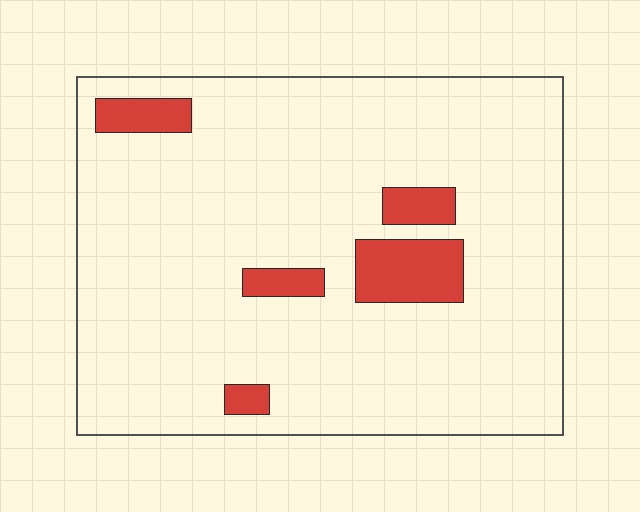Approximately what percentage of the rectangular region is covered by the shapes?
Approximately 10%.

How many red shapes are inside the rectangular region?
5.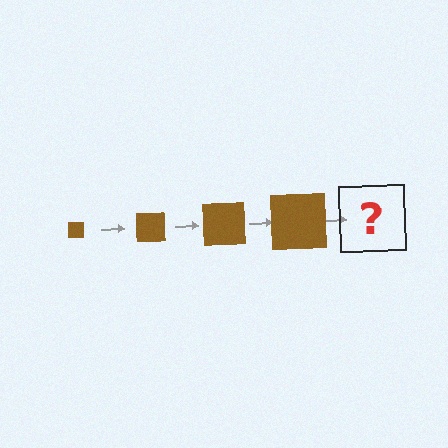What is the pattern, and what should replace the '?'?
The pattern is that the square gets progressively larger each step. The '?' should be a brown square, larger than the previous one.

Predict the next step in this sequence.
The next step is a brown square, larger than the previous one.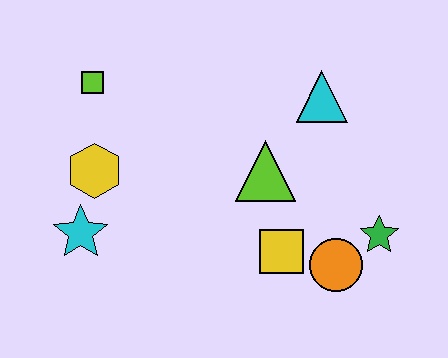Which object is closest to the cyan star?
The yellow hexagon is closest to the cyan star.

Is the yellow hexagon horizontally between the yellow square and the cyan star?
Yes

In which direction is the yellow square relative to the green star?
The yellow square is to the left of the green star.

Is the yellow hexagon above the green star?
Yes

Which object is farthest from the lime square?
The green star is farthest from the lime square.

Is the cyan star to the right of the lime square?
No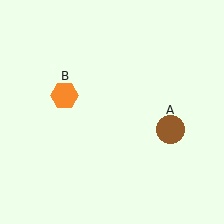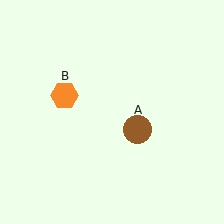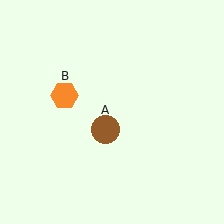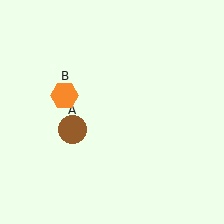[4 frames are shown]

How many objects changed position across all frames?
1 object changed position: brown circle (object A).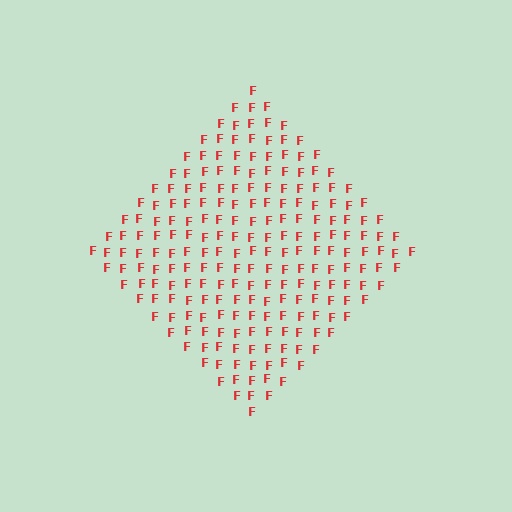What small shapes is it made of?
It is made of small letter F's.